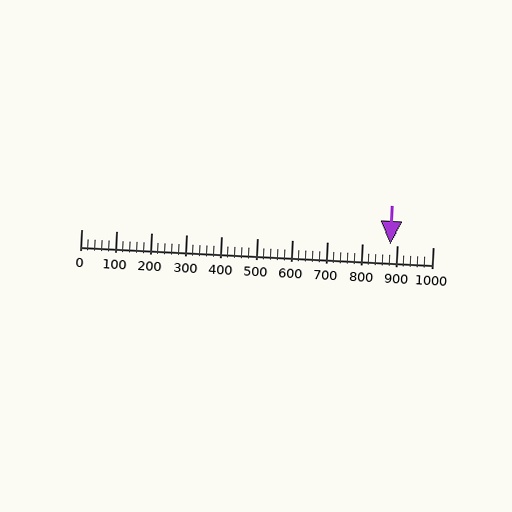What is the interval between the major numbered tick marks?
The major tick marks are spaced 100 units apart.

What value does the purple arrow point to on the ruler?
The purple arrow points to approximately 880.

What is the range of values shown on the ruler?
The ruler shows values from 0 to 1000.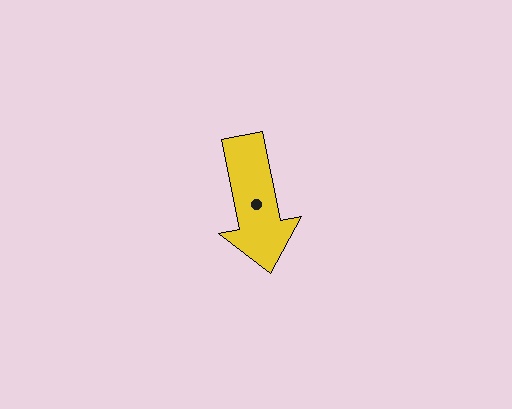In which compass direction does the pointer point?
South.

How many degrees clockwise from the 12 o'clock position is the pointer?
Approximately 168 degrees.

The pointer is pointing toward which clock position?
Roughly 6 o'clock.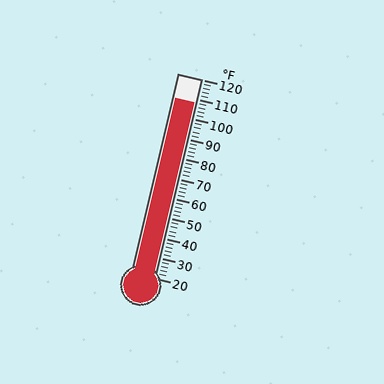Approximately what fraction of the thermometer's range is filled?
The thermometer is filled to approximately 90% of its range.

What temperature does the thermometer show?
The thermometer shows approximately 108°F.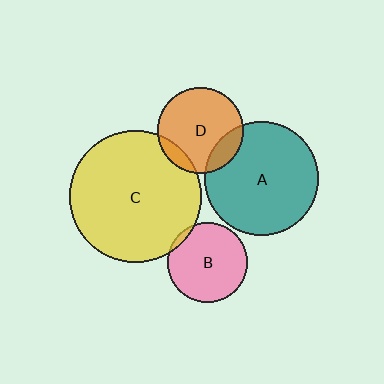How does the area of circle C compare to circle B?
Approximately 2.7 times.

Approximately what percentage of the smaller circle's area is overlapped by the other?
Approximately 15%.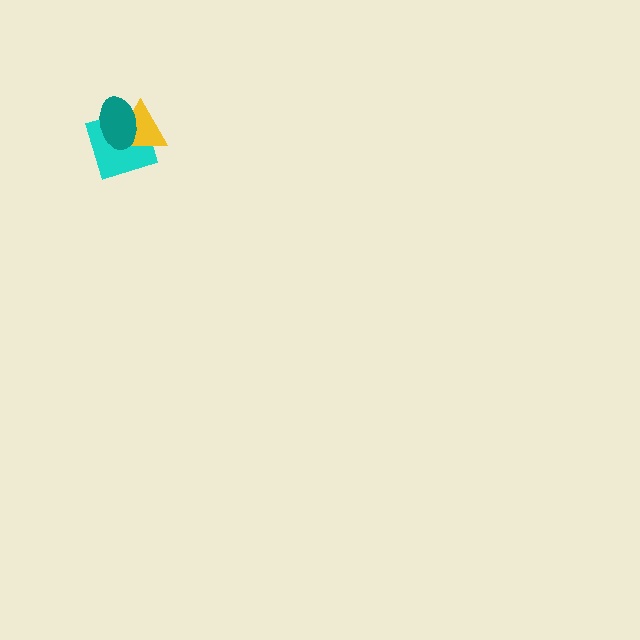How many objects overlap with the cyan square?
2 objects overlap with the cyan square.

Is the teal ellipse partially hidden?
No, no other shape covers it.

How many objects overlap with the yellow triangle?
2 objects overlap with the yellow triangle.